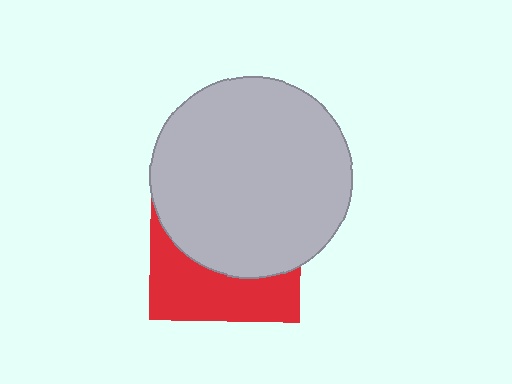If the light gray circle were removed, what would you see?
You would see the complete red square.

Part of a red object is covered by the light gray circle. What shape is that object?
It is a square.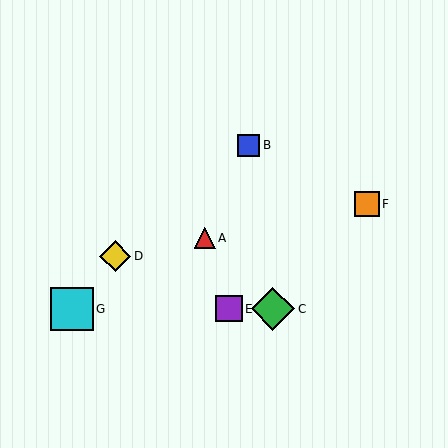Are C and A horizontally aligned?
No, C is at y≈309 and A is at y≈238.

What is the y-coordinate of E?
Object E is at y≈309.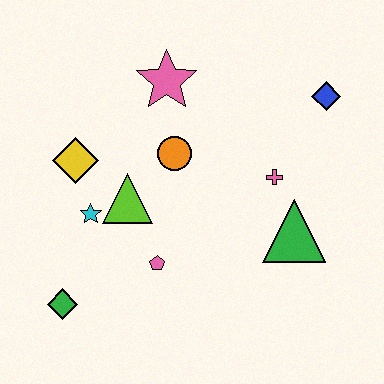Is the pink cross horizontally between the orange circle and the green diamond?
No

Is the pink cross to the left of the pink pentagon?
No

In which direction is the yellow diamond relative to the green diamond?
The yellow diamond is above the green diamond.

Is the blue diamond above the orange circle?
Yes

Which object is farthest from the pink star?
The green diamond is farthest from the pink star.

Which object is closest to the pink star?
The orange circle is closest to the pink star.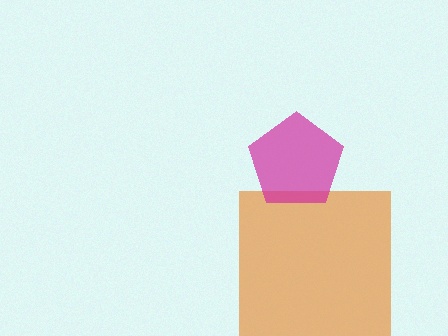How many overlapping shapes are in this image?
There are 2 overlapping shapes in the image.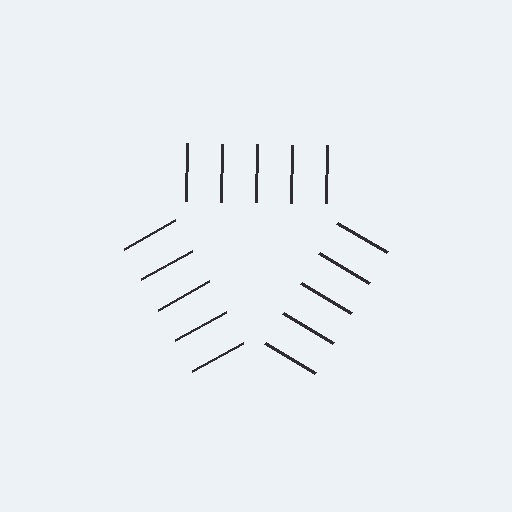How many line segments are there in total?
15 — 5 along each of the 3 edges.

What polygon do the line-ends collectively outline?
An illusory triangle — the line segments terminate on its edges but no continuous stroke is drawn.